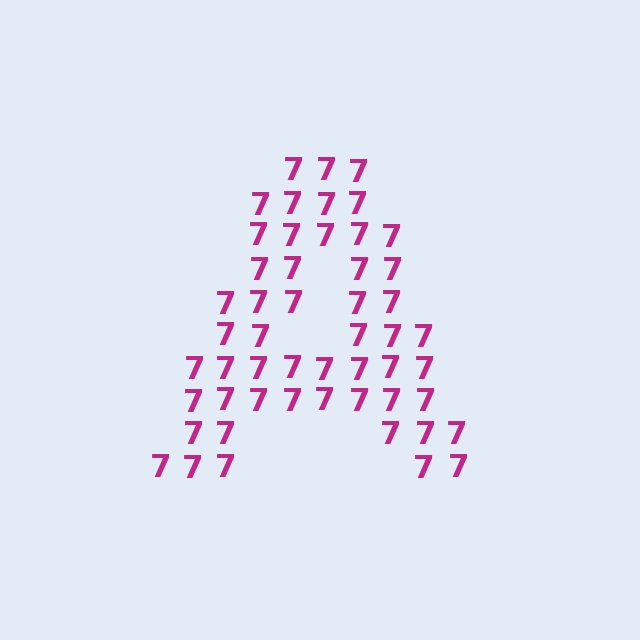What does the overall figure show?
The overall figure shows the letter A.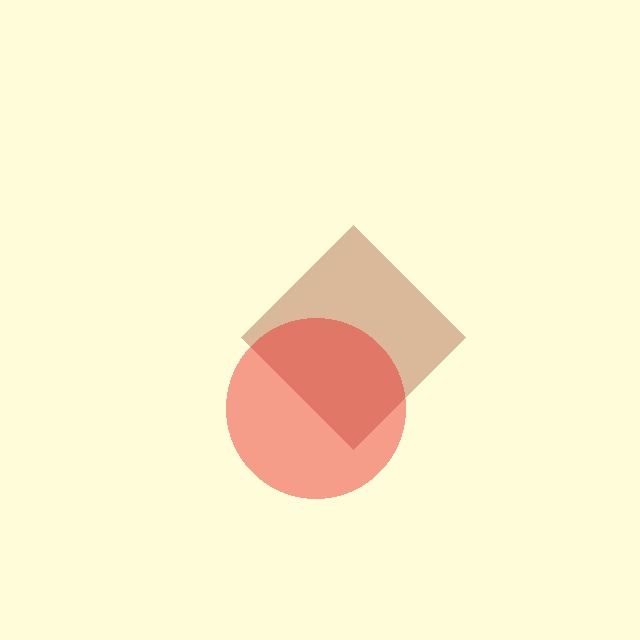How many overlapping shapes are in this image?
There are 2 overlapping shapes in the image.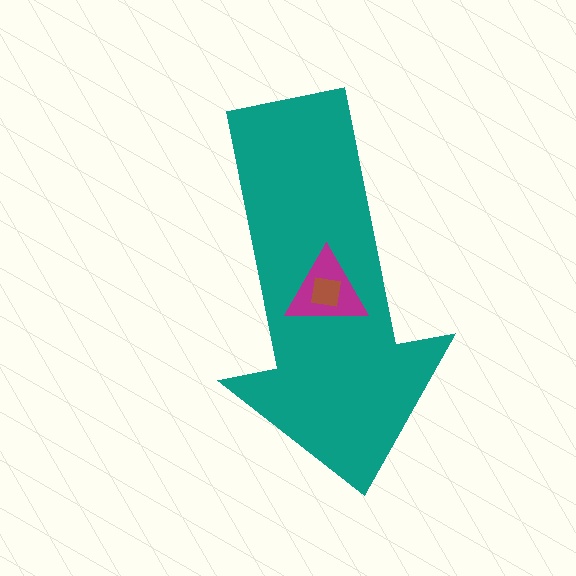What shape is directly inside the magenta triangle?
The brown square.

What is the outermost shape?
The teal arrow.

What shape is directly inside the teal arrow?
The magenta triangle.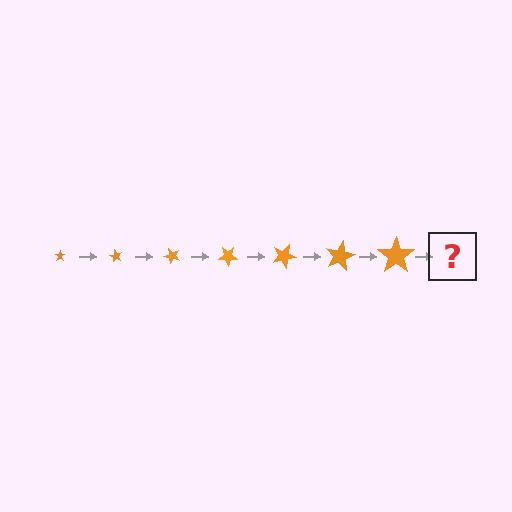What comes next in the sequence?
The next element should be a star, larger than the previous one and rotated 420 degrees from the start.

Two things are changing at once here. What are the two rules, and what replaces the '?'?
The two rules are that the star grows larger each step and it rotates 60 degrees each step. The '?' should be a star, larger than the previous one and rotated 420 degrees from the start.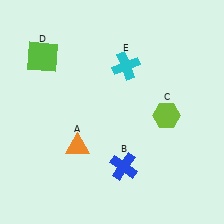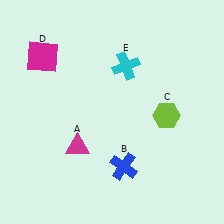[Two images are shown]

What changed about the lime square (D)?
In Image 1, D is lime. In Image 2, it changed to magenta.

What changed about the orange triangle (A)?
In Image 1, A is orange. In Image 2, it changed to magenta.